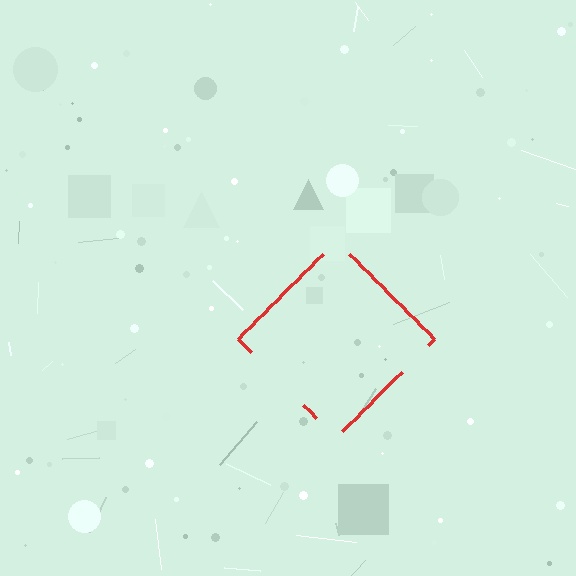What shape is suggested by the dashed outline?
The dashed outline suggests a diamond.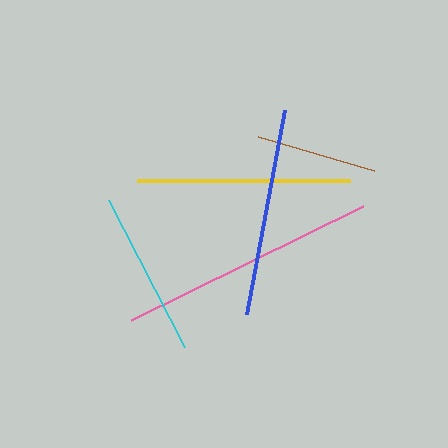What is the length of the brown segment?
The brown segment is approximately 121 pixels long.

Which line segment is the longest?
The pink line is the longest at approximately 259 pixels.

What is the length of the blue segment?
The blue segment is approximately 208 pixels long.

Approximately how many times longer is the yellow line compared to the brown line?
The yellow line is approximately 1.8 times the length of the brown line.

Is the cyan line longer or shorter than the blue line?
The blue line is longer than the cyan line.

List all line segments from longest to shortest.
From longest to shortest: pink, yellow, blue, cyan, brown.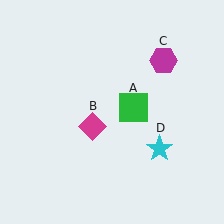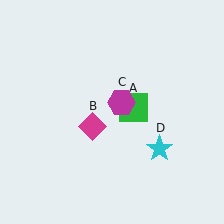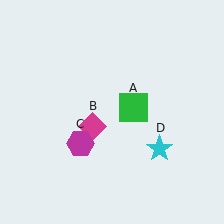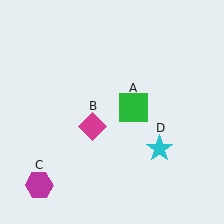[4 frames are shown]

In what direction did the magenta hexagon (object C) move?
The magenta hexagon (object C) moved down and to the left.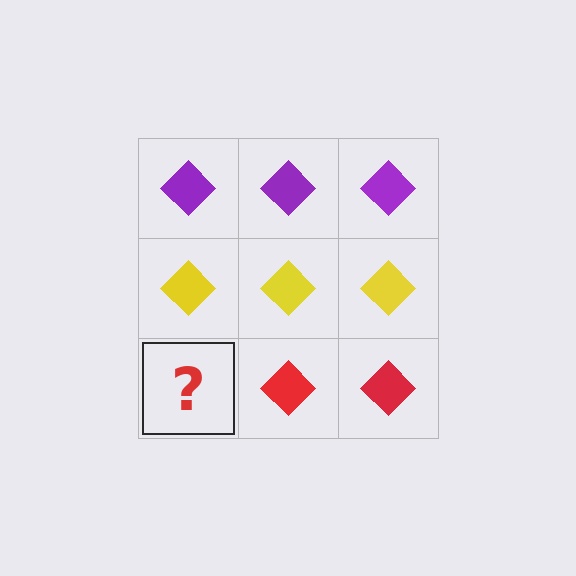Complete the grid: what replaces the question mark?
The question mark should be replaced with a red diamond.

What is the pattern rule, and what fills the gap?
The rule is that each row has a consistent color. The gap should be filled with a red diamond.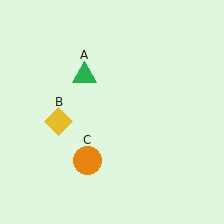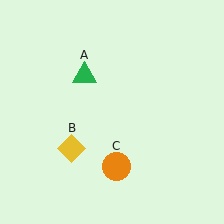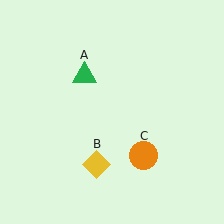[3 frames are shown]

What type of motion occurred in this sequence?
The yellow diamond (object B), orange circle (object C) rotated counterclockwise around the center of the scene.